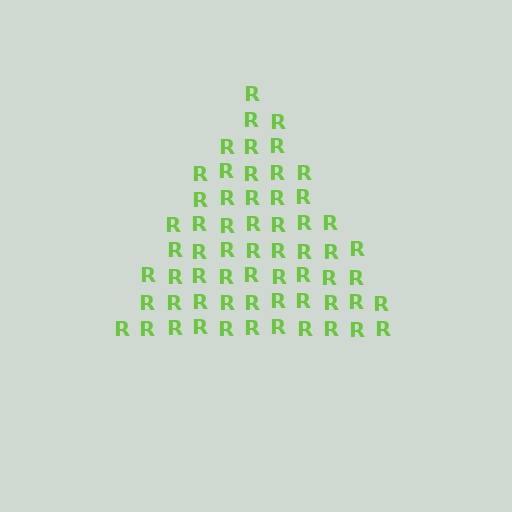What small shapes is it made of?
It is made of small letter R's.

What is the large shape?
The large shape is a triangle.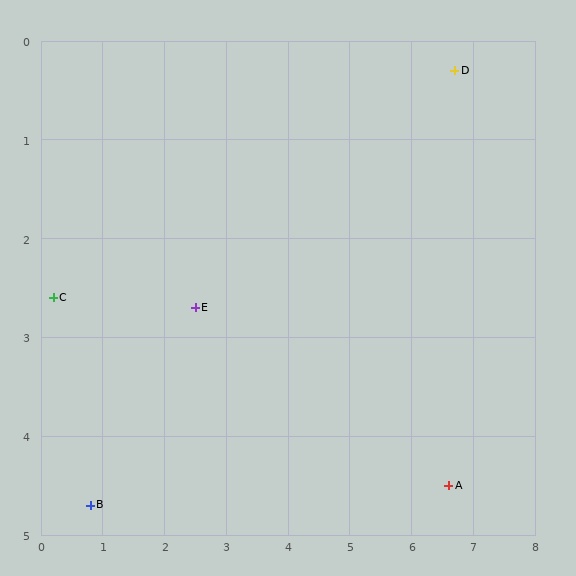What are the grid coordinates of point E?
Point E is at approximately (2.5, 2.7).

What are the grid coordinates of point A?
Point A is at approximately (6.6, 4.5).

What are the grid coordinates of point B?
Point B is at approximately (0.8, 4.7).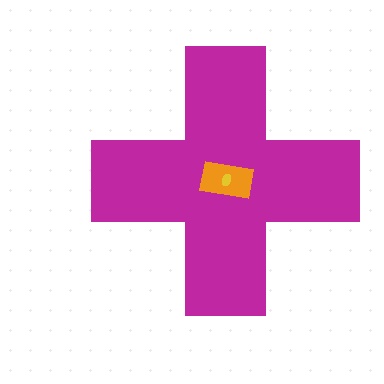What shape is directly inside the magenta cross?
The orange rectangle.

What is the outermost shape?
The magenta cross.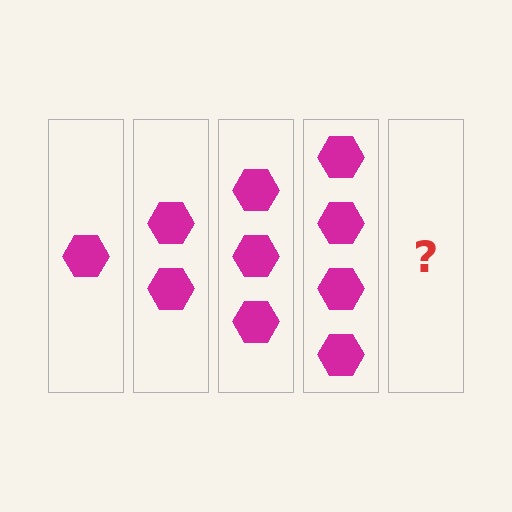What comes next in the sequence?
The next element should be 5 hexagons.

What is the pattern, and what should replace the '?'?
The pattern is that each step adds one more hexagon. The '?' should be 5 hexagons.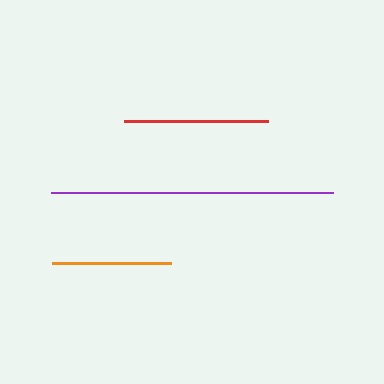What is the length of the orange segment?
The orange segment is approximately 119 pixels long.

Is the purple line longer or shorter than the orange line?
The purple line is longer than the orange line.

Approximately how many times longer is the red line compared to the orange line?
The red line is approximately 1.2 times the length of the orange line.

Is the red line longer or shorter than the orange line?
The red line is longer than the orange line.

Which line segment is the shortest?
The orange line is the shortest at approximately 119 pixels.